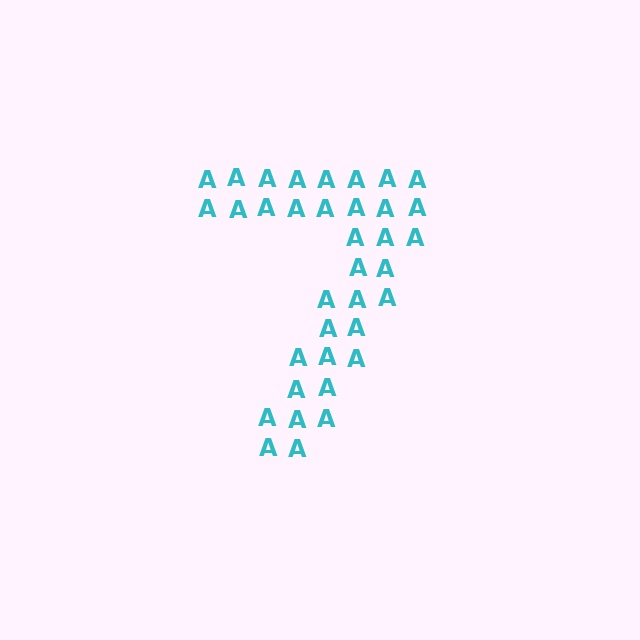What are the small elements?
The small elements are letter A's.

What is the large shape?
The large shape is the digit 7.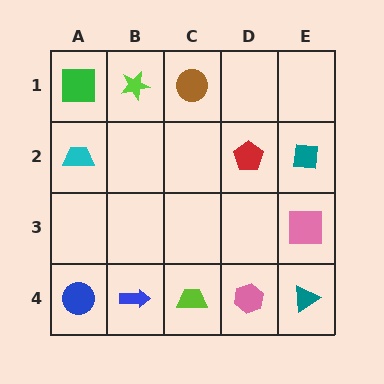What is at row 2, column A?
A cyan trapezoid.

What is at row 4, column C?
A lime trapezoid.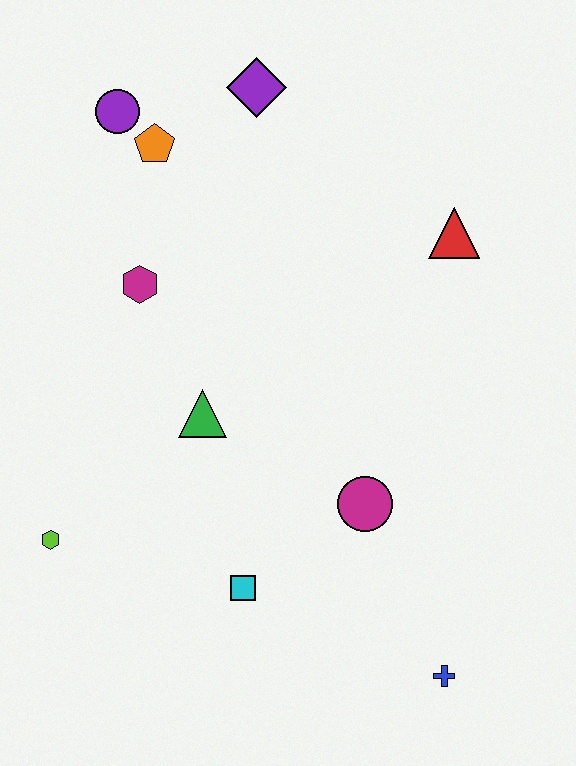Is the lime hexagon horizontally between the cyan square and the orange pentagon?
No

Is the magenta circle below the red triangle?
Yes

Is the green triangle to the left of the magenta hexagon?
No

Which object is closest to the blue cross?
The magenta circle is closest to the blue cross.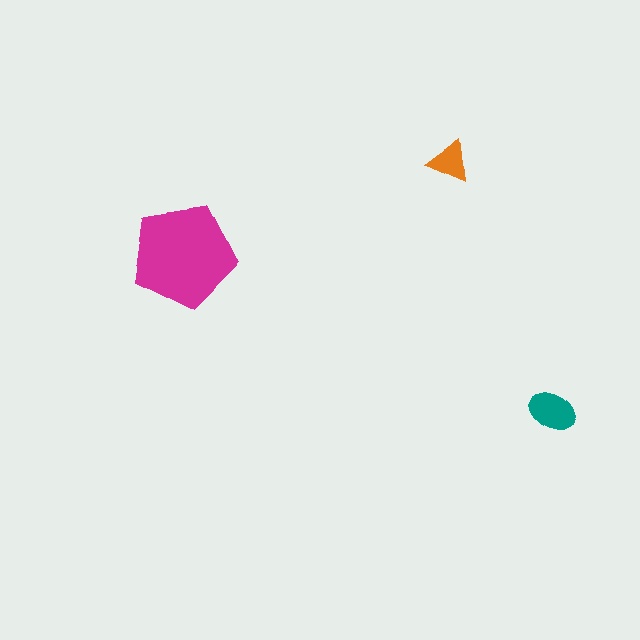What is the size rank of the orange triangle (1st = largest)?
3rd.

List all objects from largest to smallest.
The magenta pentagon, the teal ellipse, the orange triangle.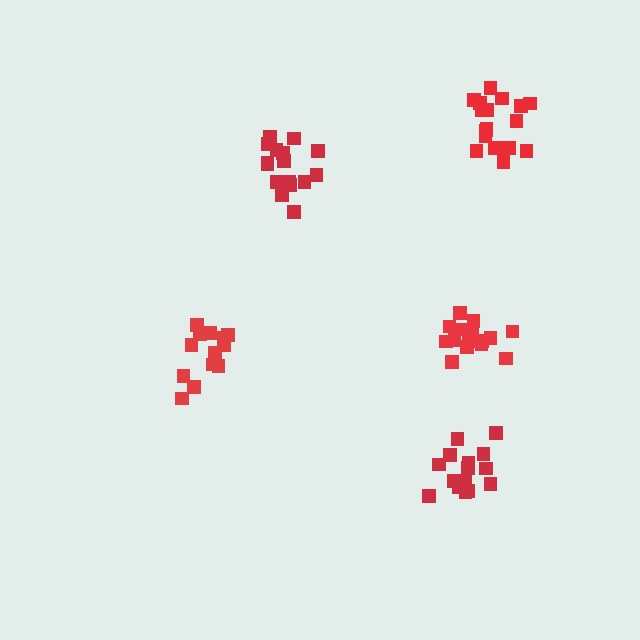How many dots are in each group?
Group 1: 13 dots, Group 2: 16 dots, Group 3: 16 dots, Group 4: 17 dots, Group 5: 15 dots (77 total).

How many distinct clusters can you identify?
There are 5 distinct clusters.